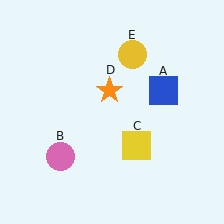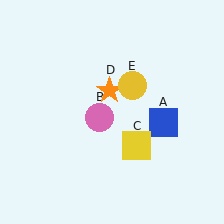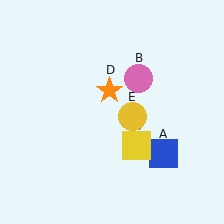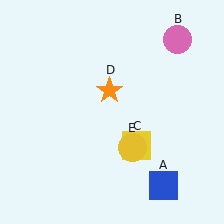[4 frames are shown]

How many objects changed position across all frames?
3 objects changed position: blue square (object A), pink circle (object B), yellow circle (object E).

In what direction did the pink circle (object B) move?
The pink circle (object B) moved up and to the right.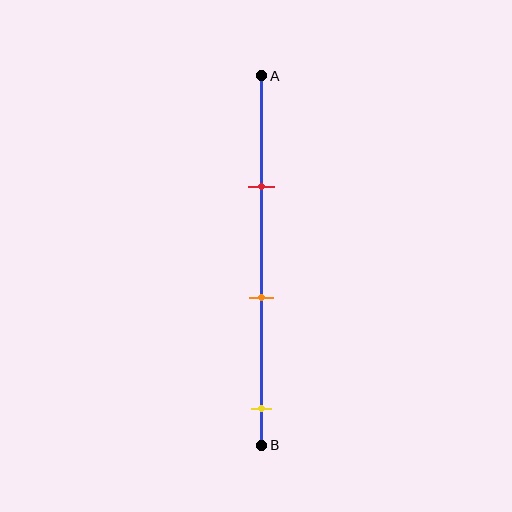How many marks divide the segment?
There are 3 marks dividing the segment.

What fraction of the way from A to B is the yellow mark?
The yellow mark is approximately 90% (0.9) of the way from A to B.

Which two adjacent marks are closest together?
The red and orange marks are the closest adjacent pair.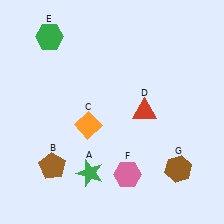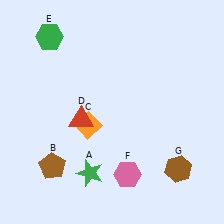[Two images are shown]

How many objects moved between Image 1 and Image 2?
1 object moved between the two images.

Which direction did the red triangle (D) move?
The red triangle (D) moved left.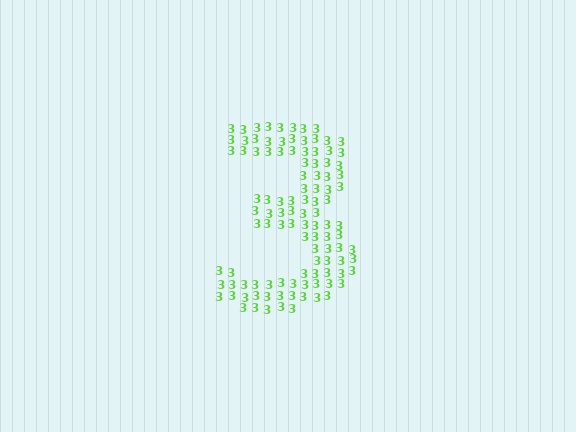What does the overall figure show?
The overall figure shows the digit 3.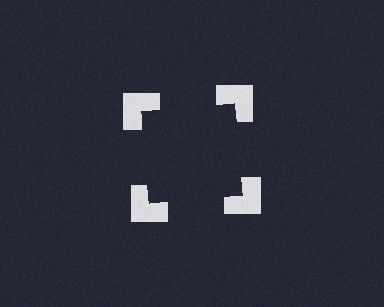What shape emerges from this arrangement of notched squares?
An illusory square — its edges are inferred from the aligned wedge cuts in the notched squares, not physically drawn.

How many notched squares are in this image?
There are 4 — one at each vertex of the illusory square.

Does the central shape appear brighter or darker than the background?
It typically appears slightly darker than the background, even though no actual brightness change is drawn.